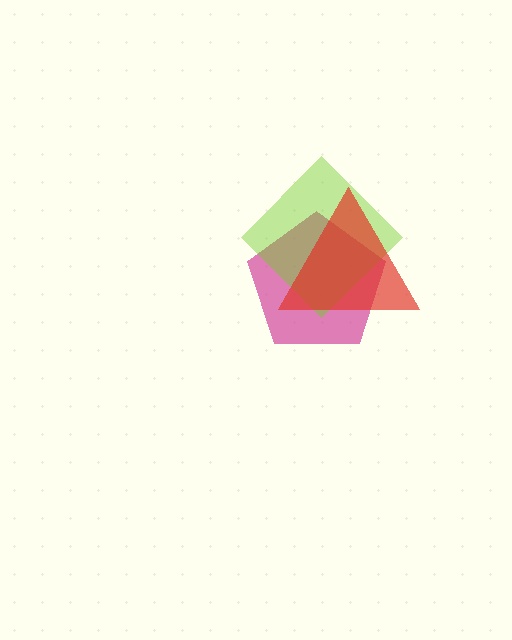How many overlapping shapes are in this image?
There are 3 overlapping shapes in the image.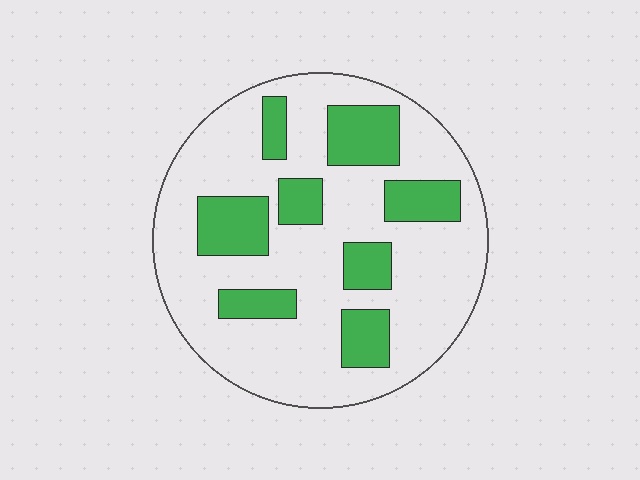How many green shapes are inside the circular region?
8.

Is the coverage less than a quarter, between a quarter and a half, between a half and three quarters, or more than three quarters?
Between a quarter and a half.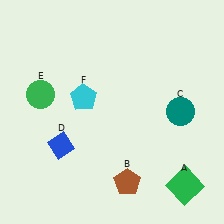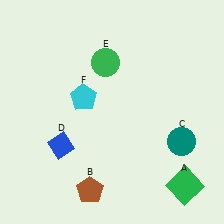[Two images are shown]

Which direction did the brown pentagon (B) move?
The brown pentagon (B) moved left.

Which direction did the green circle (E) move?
The green circle (E) moved right.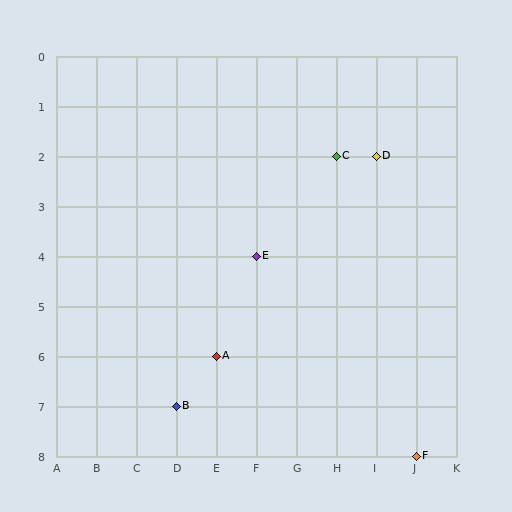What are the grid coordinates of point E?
Point E is at grid coordinates (F, 4).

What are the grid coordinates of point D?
Point D is at grid coordinates (I, 2).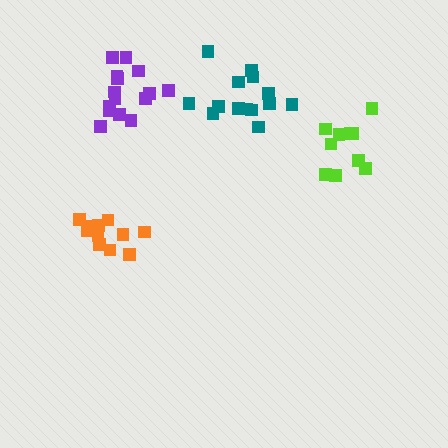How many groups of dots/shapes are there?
There are 4 groups.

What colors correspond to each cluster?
The clusters are colored: orange, lime, teal, purple.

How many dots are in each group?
Group 1: 11 dots, Group 2: 10 dots, Group 3: 14 dots, Group 4: 15 dots (50 total).